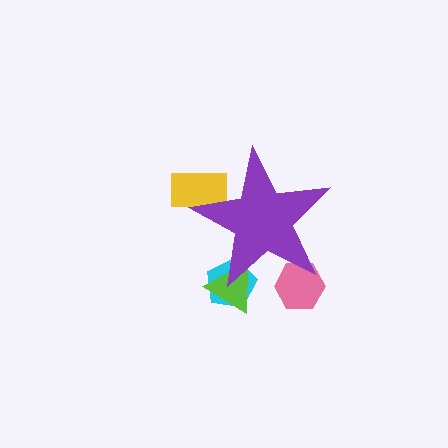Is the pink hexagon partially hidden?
Yes, the pink hexagon is partially hidden behind the purple star.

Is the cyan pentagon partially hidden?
Yes, the cyan pentagon is partially hidden behind the purple star.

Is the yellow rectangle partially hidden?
Yes, the yellow rectangle is partially hidden behind the purple star.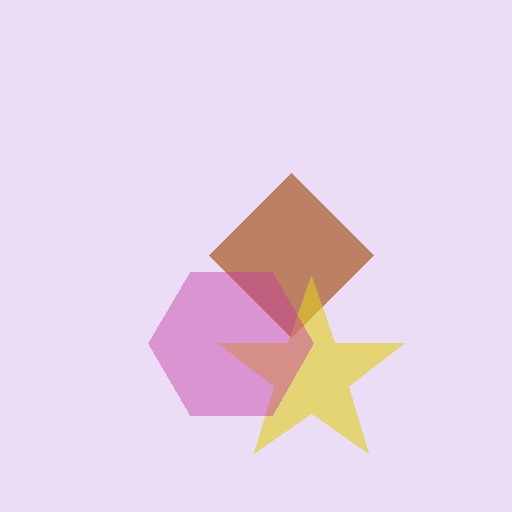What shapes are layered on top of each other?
The layered shapes are: a brown diamond, a yellow star, a magenta hexagon.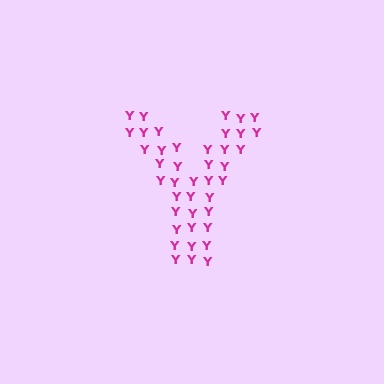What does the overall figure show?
The overall figure shows the letter Y.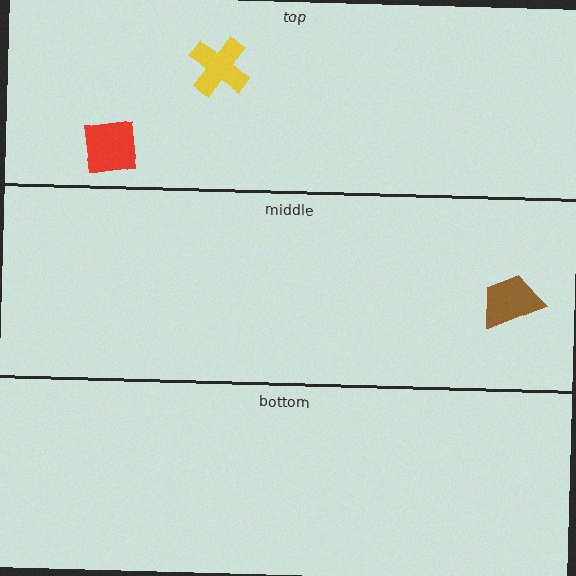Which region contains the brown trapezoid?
The middle region.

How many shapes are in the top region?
2.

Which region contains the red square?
The top region.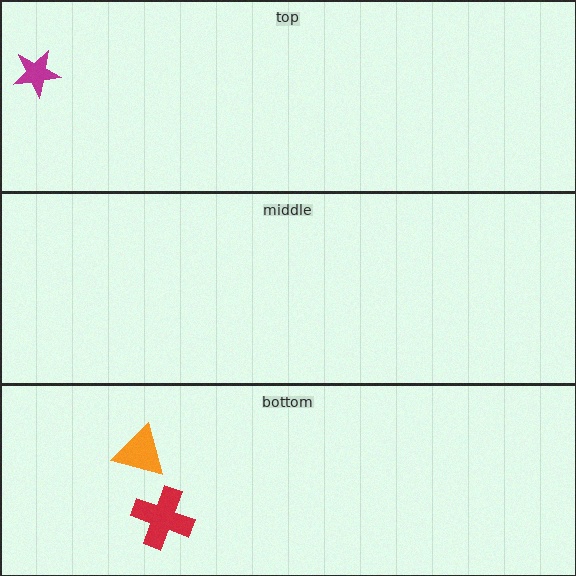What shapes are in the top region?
The magenta star.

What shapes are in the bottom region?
The red cross, the orange triangle.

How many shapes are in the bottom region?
2.